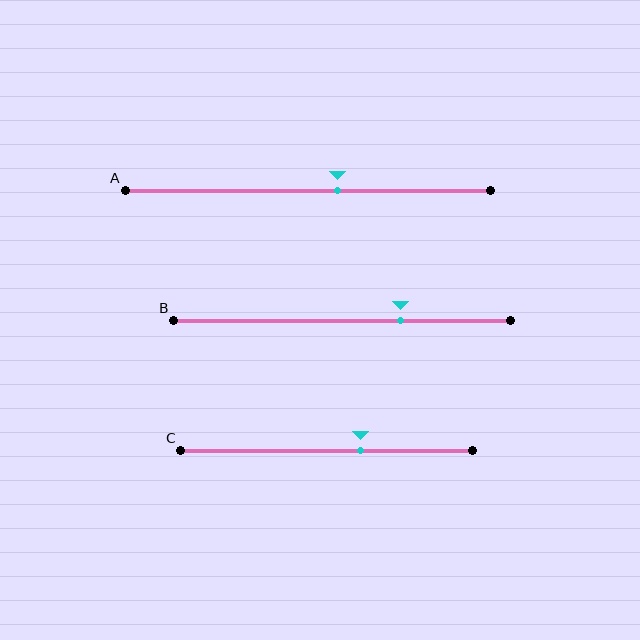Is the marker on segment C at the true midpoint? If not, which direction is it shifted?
No, the marker on segment C is shifted to the right by about 12% of the segment length.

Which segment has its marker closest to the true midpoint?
Segment A has its marker closest to the true midpoint.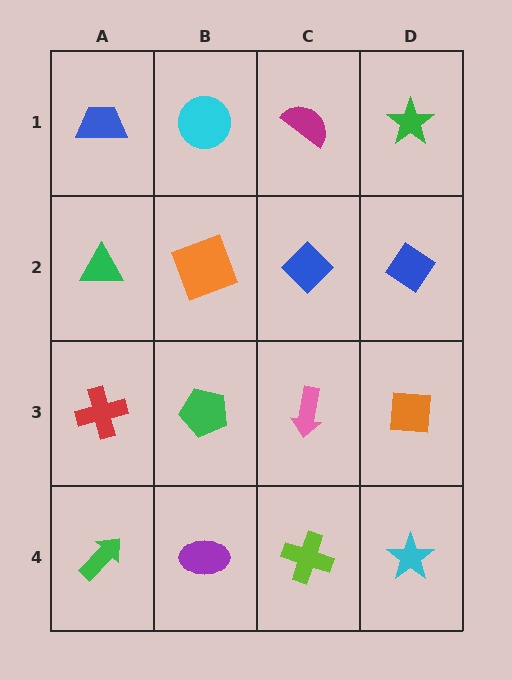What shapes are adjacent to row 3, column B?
An orange square (row 2, column B), a purple ellipse (row 4, column B), a red cross (row 3, column A), a pink arrow (row 3, column C).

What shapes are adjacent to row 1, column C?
A blue diamond (row 2, column C), a cyan circle (row 1, column B), a green star (row 1, column D).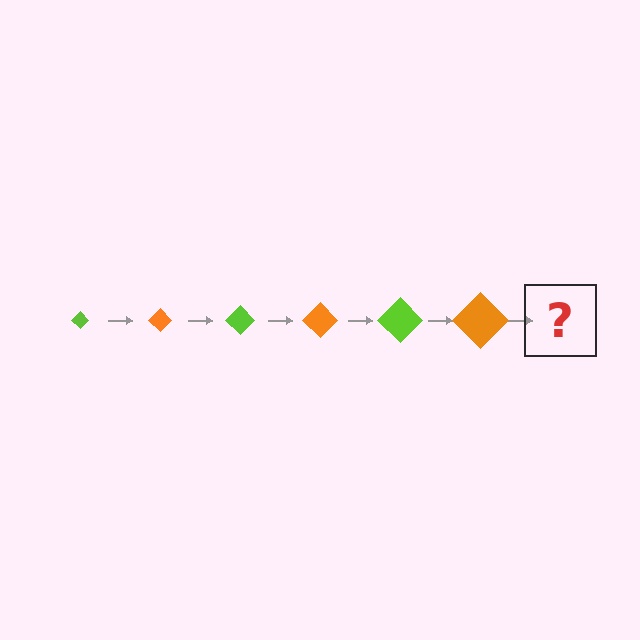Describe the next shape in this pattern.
It should be a lime diamond, larger than the previous one.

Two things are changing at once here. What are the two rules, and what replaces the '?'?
The two rules are that the diamond grows larger each step and the color cycles through lime and orange. The '?' should be a lime diamond, larger than the previous one.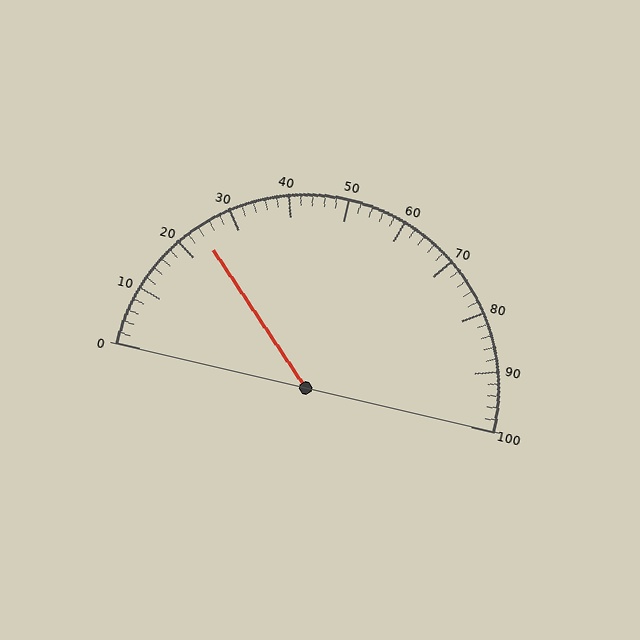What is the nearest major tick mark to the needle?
The nearest major tick mark is 20.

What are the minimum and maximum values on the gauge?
The gauge ranges from 0 to 100.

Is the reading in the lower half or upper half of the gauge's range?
The reading is in the lower half of the range (0 to 100).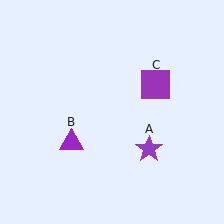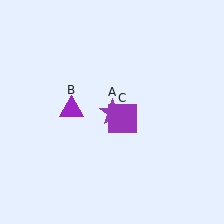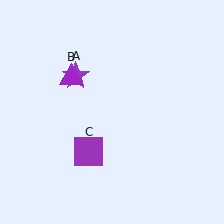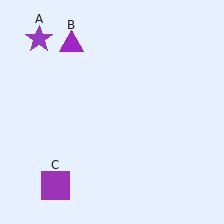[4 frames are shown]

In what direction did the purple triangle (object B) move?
The purple triangle (object B) moved up.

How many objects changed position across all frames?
3 objects changed position: purple star (object A), purple triangle (object B), purple square (object C).